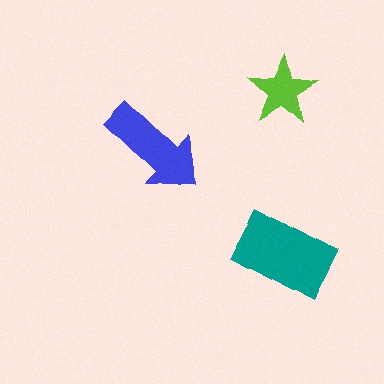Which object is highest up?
The lime star is topmost.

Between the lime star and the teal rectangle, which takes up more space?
The teal rectangle.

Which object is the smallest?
The lime star.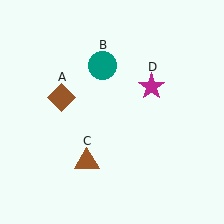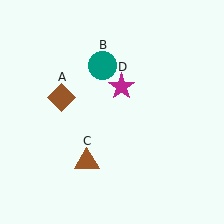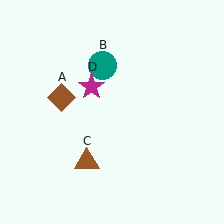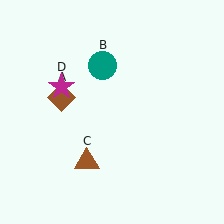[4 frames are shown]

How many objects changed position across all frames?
1 object changed position: magenta star (object D).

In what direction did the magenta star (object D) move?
The magenta star (object D) moved left.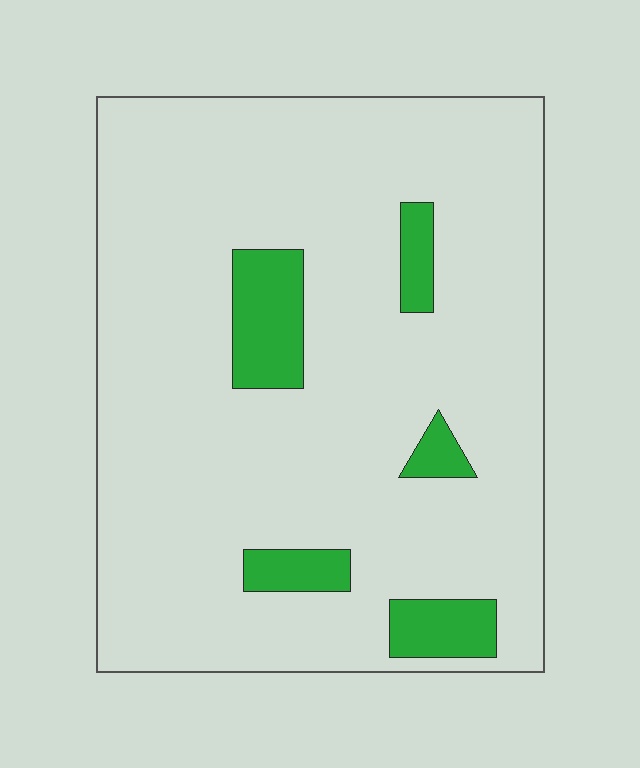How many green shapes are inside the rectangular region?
5.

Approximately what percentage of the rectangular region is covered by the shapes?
Approximately 10%.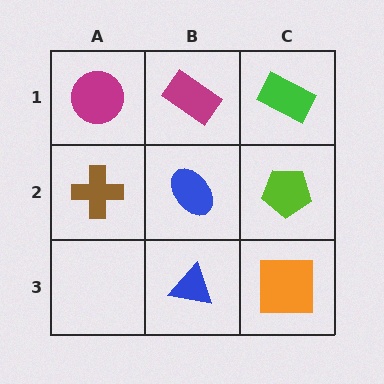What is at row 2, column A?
A brown cross.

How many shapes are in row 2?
3 shapes.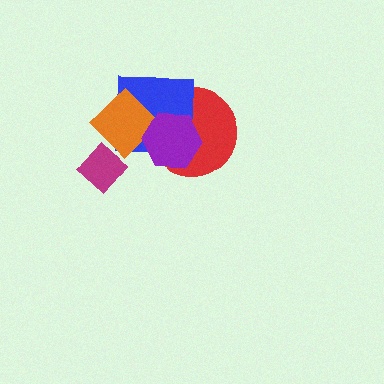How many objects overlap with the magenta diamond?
1 object overlaps with the magenta diamond.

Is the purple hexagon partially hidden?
No, no other shape covers it.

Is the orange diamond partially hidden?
Yes, it is partially covered by another shape.